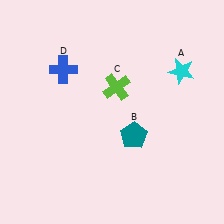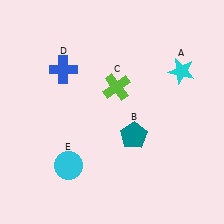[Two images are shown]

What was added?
A cyan circle (E) was added in Image 2.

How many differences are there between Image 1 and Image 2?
There is 1 difference between the two images.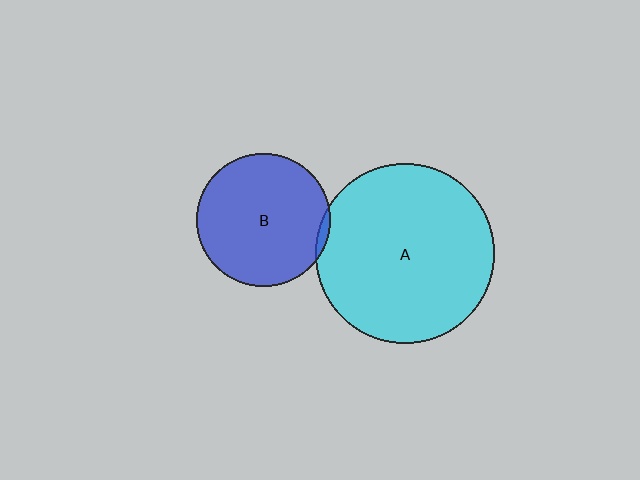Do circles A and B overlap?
Yes.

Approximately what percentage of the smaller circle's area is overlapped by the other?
Approximately 5%.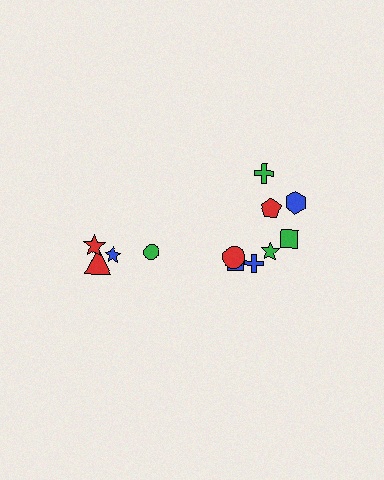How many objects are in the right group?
There are 8 objects.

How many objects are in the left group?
There are 4 objects.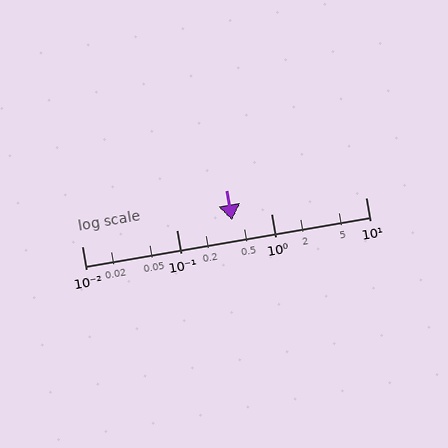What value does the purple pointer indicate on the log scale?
The pointer indicates approximately 0.39.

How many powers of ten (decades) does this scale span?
The scale spans 3 decades, from 0.01 to 10.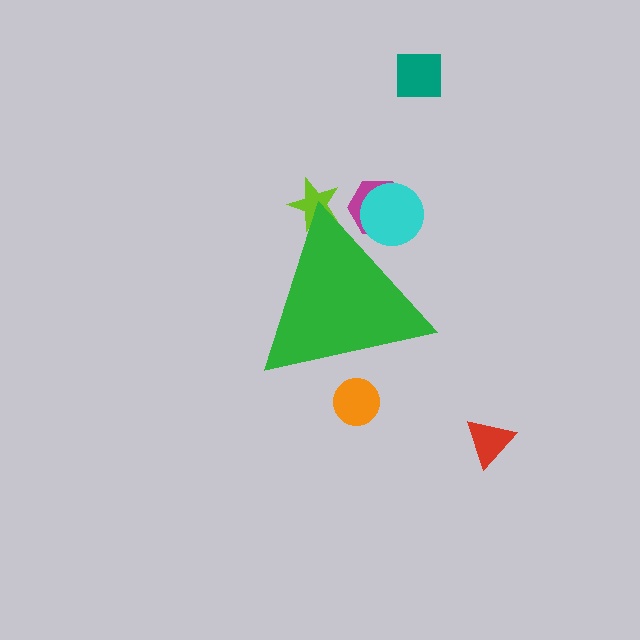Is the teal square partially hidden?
No, the teal square is fully visible.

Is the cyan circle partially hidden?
Yes, the cyan circle is partially hidden behind the green triangle.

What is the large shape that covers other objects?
A green triangle.